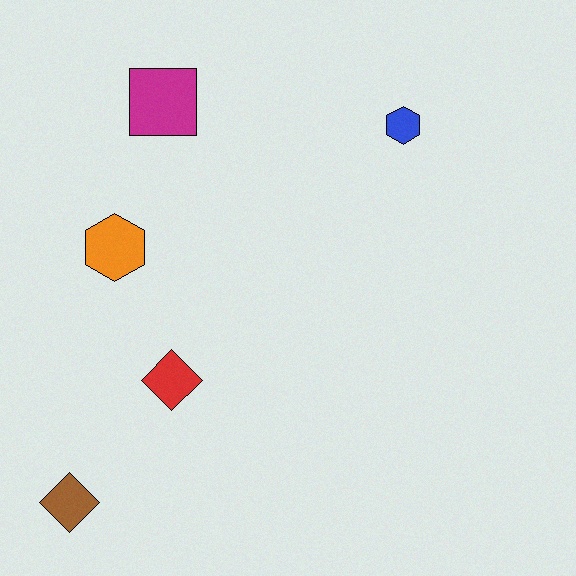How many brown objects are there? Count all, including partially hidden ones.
There is 1 brown object.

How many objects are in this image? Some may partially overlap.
There are 5 objects.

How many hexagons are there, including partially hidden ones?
There are 2 hexagons.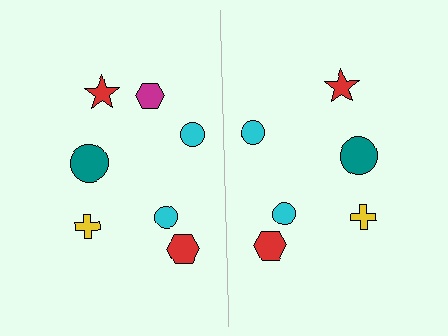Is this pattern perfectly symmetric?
No, the pattern is not perfectly symmetric. A magenta hexagon is missing from the right side.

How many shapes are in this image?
There are 13 shapes in this image.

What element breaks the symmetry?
A magenta hexagon is missing from the right side.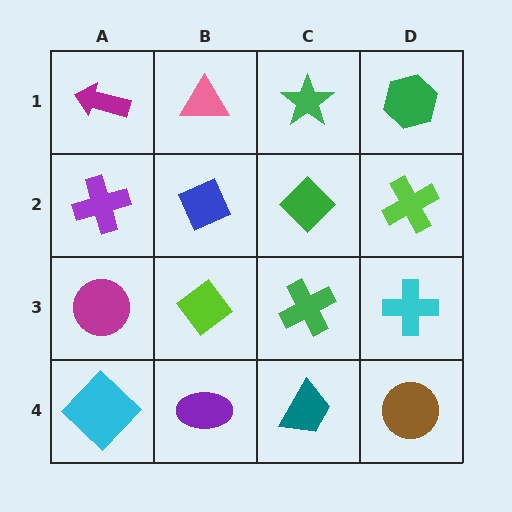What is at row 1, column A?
A magenta arrow.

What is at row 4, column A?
A cyan diamond.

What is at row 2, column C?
A green diamond.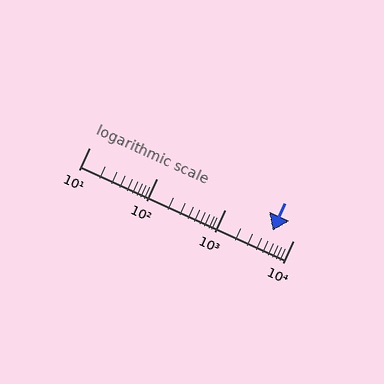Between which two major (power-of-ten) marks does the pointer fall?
The pointer is between 1000 and 10000.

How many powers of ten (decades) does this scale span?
The scale spans 3 decades, from 10 to 10000.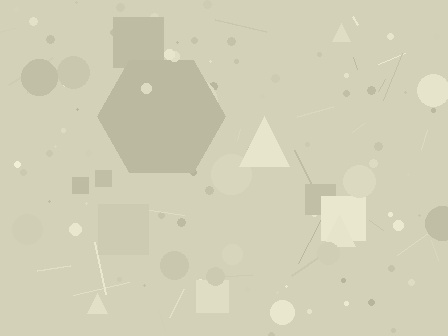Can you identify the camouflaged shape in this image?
The camouflaged shape is a hexagon.